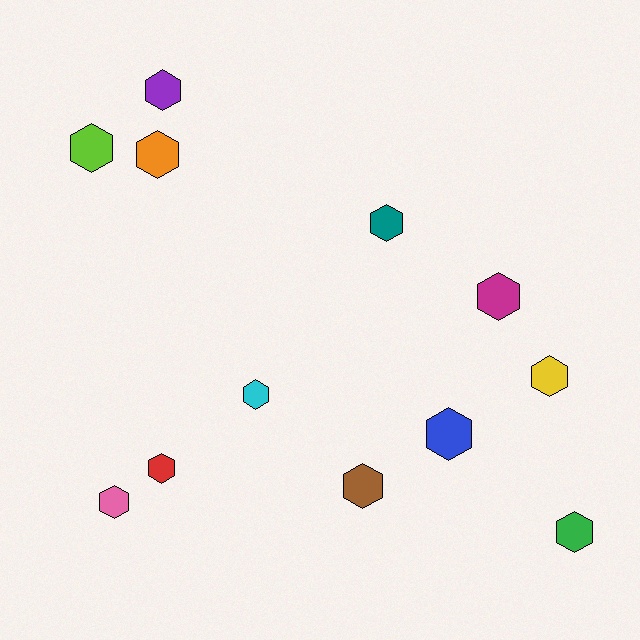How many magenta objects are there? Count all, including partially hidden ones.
There is 1 magenta object.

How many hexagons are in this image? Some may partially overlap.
There are 12 hexagons.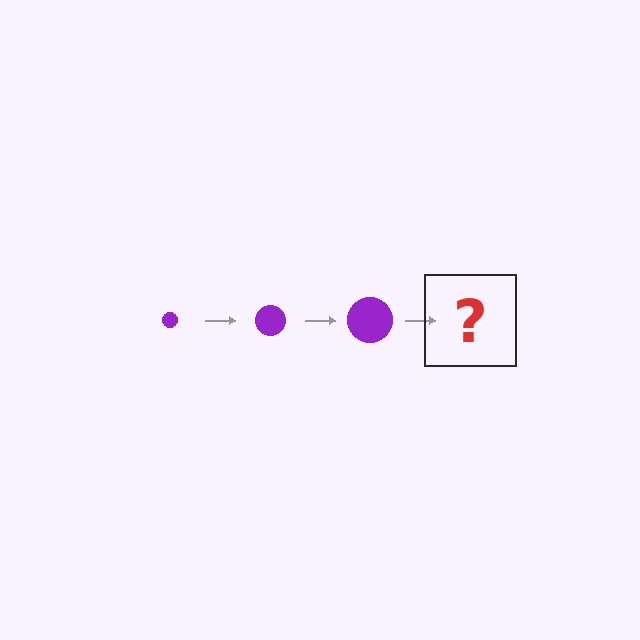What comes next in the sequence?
The next element should be a purple circle, larger than the previous one.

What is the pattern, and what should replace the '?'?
The pattern is that the circle gets progressively larger each step. The '?' should be a purple circle, larger than the previous one.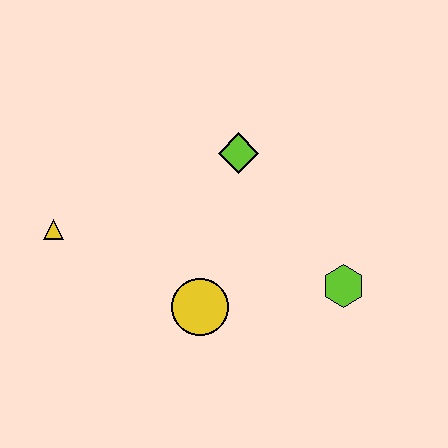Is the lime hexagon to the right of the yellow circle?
Yes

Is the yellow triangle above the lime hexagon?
Yes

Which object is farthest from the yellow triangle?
The lime hexagon is farthest from the yellow triangle.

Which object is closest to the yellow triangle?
The yellow circle is closest to the yellow triangle.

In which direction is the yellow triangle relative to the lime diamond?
The yellow triangle is to the left of the lime diamond.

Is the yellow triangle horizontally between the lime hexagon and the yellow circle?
No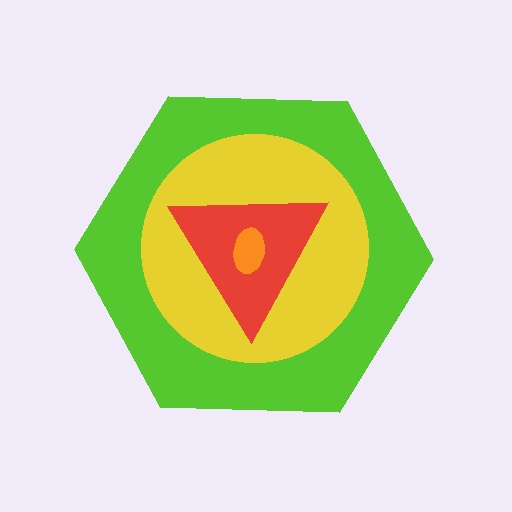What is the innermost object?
The orange ellipse.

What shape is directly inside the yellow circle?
The red triangle.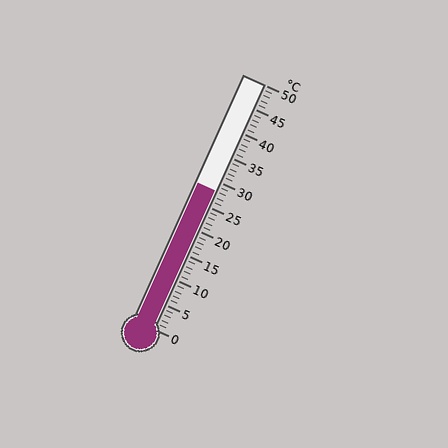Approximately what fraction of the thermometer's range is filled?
The thermometer is filled to approximately 55% of its range.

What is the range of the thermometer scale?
The thermometer scale ranges from 0°C to 50°C.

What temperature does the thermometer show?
The thermometer shows approximately 28°C.